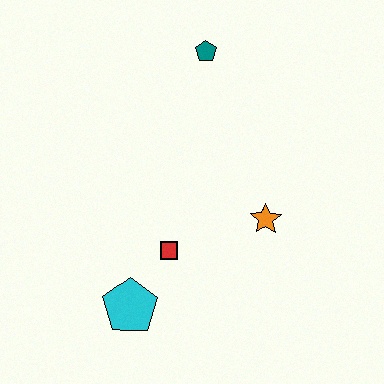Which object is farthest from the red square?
The teal pentagon is farthest from the red square.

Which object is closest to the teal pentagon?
The orange star is closest to the teal pentagon.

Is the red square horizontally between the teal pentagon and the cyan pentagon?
Yes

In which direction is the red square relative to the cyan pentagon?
The red square is above the cyan pentagon.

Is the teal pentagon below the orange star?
No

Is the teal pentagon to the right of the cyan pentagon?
Yes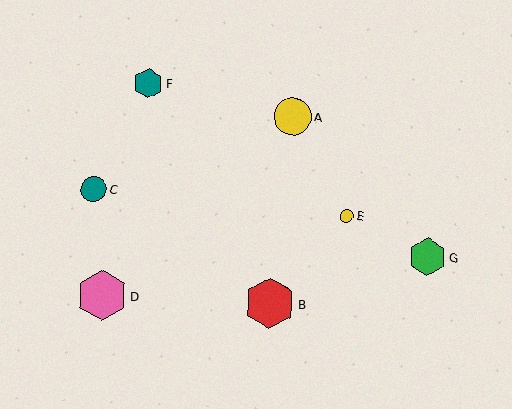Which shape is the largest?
The red hexagon (labeled B) is the largest.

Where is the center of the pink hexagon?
The center of the pink hexagon is at (102, 295).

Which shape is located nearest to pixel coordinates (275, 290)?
The red hexagon (labeled B) at (270, 303) is nearest to that location.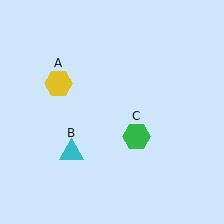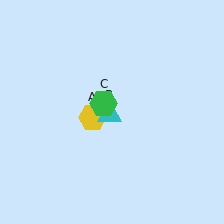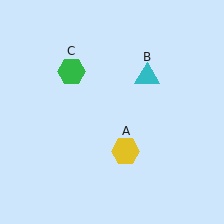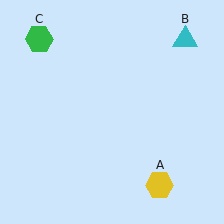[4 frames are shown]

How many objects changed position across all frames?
3 objects changed position: yellow hexagon (object A), cyan triangle (object B), green hexagon (object C).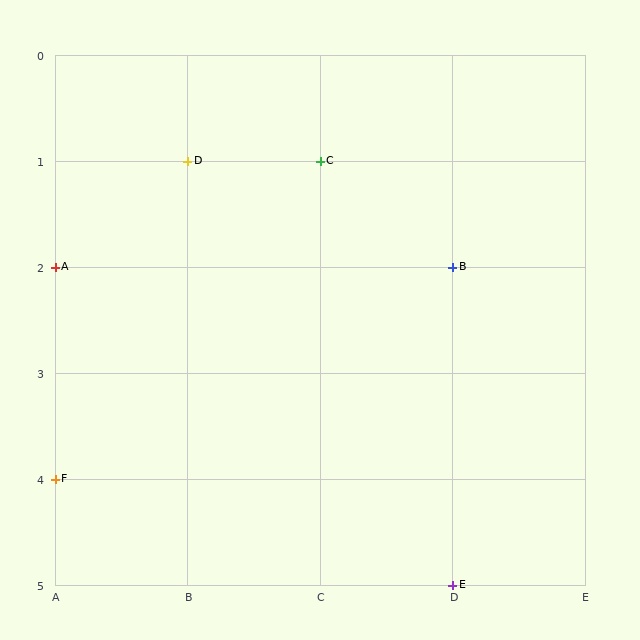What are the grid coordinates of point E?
Point E is at grid coordinates (D, 5).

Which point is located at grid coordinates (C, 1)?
Point C is at (C, 1).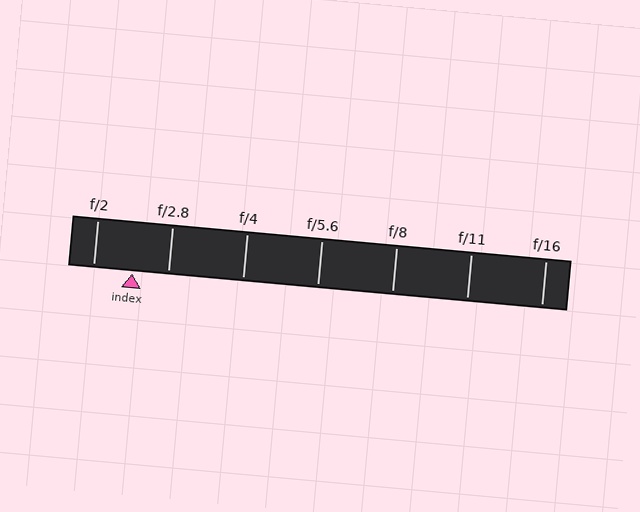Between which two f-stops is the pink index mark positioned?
The index mark is between f/2 and f/2.8.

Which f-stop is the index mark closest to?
The index mark is closest to f/2.8.